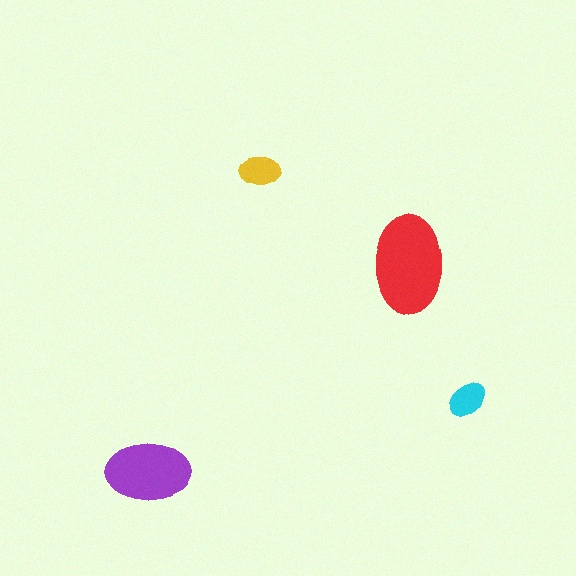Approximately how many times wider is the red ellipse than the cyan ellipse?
About 2.5 times wider.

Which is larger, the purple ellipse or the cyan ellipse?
The purple one.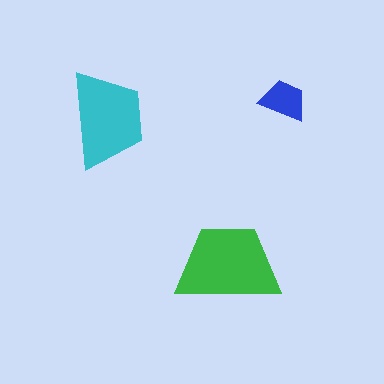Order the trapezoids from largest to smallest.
the green one, the cyan one, the blue one.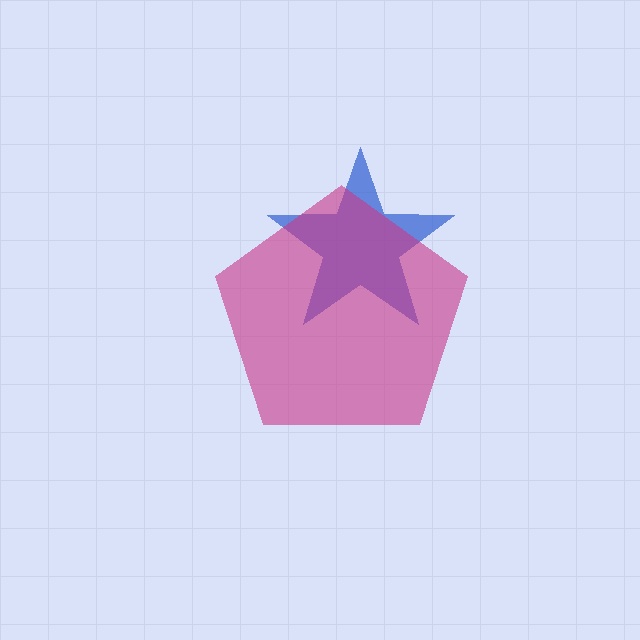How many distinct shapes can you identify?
There are 2 distinct shapes: a blue star, a magenta pentagon.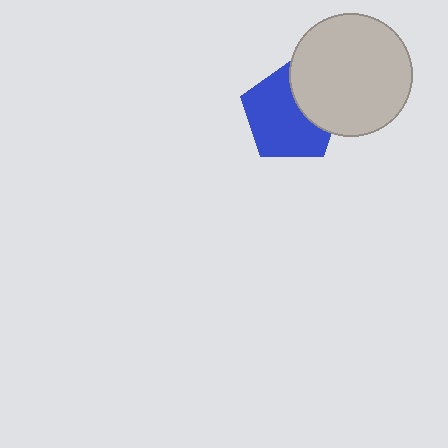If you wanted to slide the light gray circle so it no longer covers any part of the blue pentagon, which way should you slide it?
Slide it right — that is the most direct way to separate the two shapes.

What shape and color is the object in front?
The object in front is a light gray circle.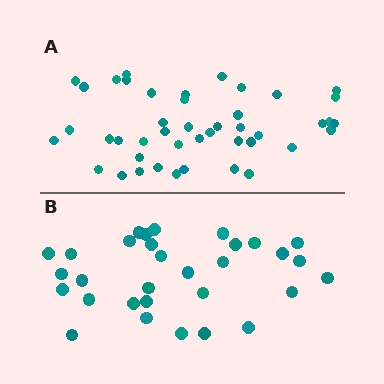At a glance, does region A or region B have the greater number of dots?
Region A (the top region) has more dots.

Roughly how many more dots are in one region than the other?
Region A has approximately 15 more dots than region B.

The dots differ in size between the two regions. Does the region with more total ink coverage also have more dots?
No. Region B has more total ink coverage because its dots are larger, but region A actually contains more individual dots. Total area can be misleading — the number of items is what matters here.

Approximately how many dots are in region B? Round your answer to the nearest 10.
About 30 dots. (The exact count is 31, which rounds to 30.)